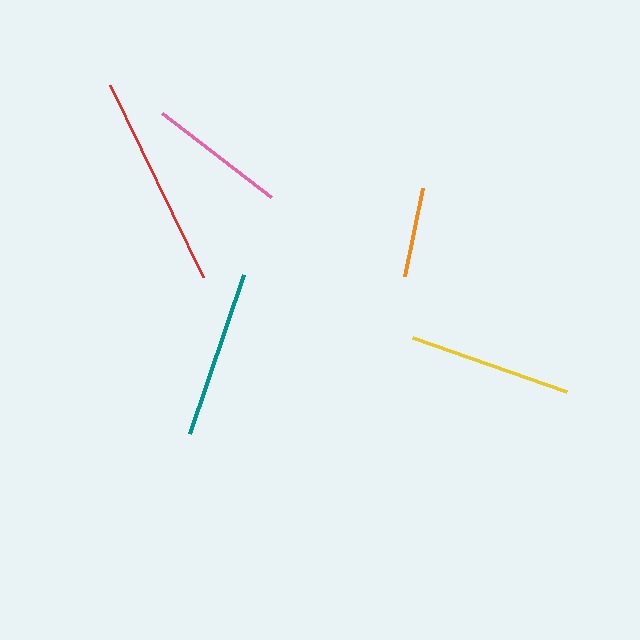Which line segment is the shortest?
The orange line is the shortest at approximately 90 pixels.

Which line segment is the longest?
The red line is the longest at approximately 213 pixels.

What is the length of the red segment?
The red segment is approximately 213 pixels long.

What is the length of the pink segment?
The pink segment is approximately 138 pixels long.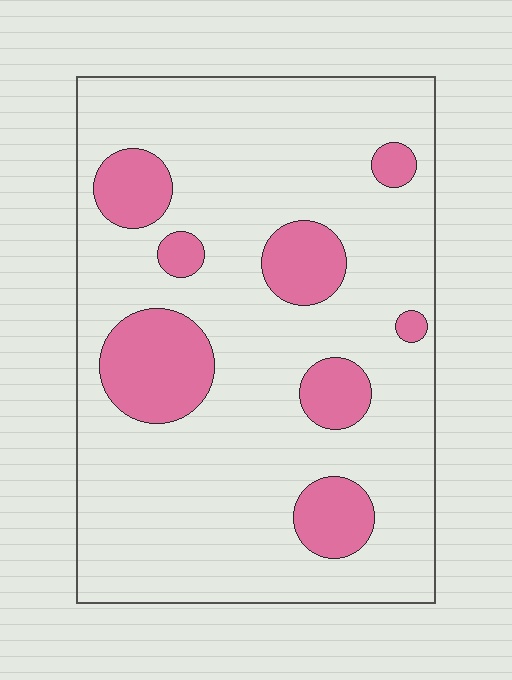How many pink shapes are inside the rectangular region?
8.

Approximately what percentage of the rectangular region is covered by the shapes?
Approximately 20%.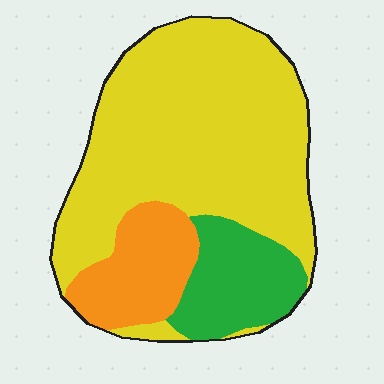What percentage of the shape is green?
Green covers about 15% of the shape.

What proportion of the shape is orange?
Orange takes up less than a sixth of the shape.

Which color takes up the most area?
Yellow, at roughly 65%.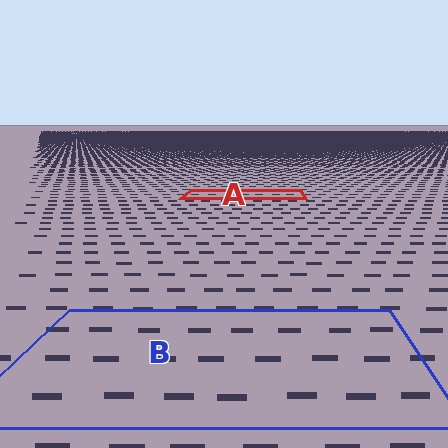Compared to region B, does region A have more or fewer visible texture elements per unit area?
Region A has more texture elements per unit area — they are packed more densely because it is farther away.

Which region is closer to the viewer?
Region B is closer. The texture elements there are larger and more spread out.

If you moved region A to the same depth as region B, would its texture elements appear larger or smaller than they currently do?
They would appear larger. At a closer depth, the same texture elements are projected at a bigger on-screen size.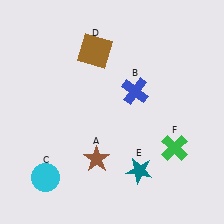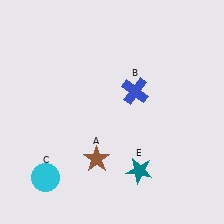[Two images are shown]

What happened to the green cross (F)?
The green cross (F) was removed in Image 2. It was in the bottom-right area of Image 1.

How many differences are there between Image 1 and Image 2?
There are 2 differences between the two images.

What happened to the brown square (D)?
The brown square (D) was removed in Image 2. It was in the top-left area of Image 1.